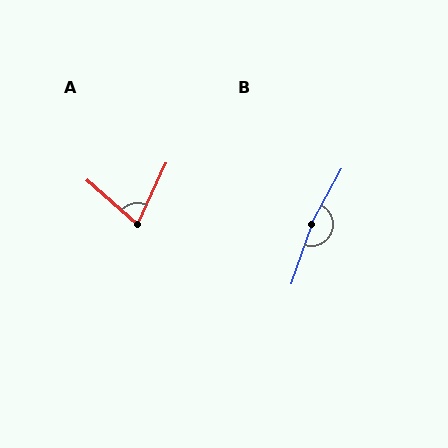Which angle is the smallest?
A, at approximately 73 degrees.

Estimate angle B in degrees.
Approximately 170 degrees.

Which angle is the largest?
B, at approximately 170 degrees.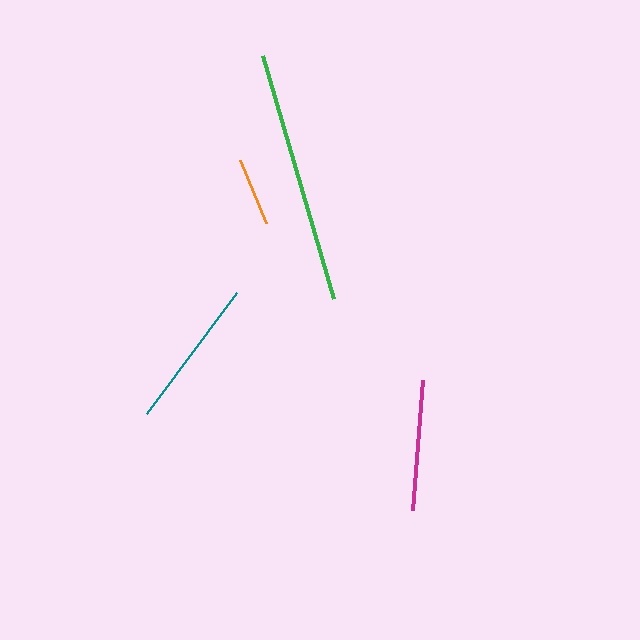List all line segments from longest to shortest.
From longest to shortest: green, teal, magenta, orange.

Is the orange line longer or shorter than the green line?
The green line is longer than the orange line.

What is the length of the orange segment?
The orange segment is approximately 68 pixels long.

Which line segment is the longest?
The green line is the longest at approximately 253 pixels.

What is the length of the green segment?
The green segment is approximately 253 pixels long.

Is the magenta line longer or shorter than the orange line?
The magenta line is longer than the orange line.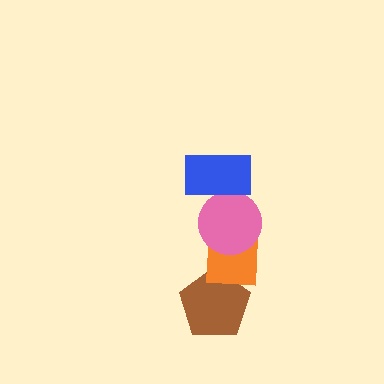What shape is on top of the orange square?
The pink circle is on top of the orange square.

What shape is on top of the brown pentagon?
The orange square is on top of the brown pentagon.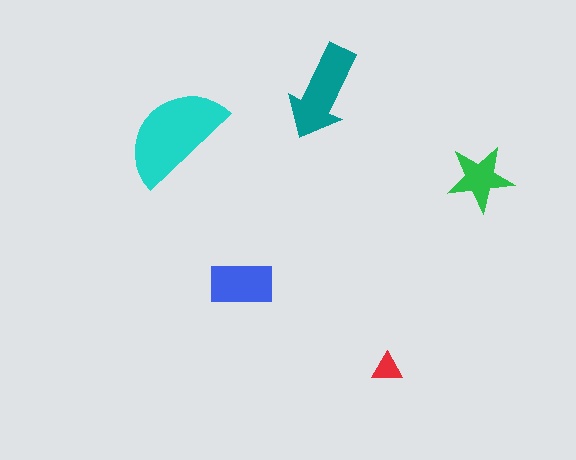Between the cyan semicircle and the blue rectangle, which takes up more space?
The cyan semicircle.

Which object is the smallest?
The red triangle.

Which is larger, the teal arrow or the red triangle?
The teal arrow.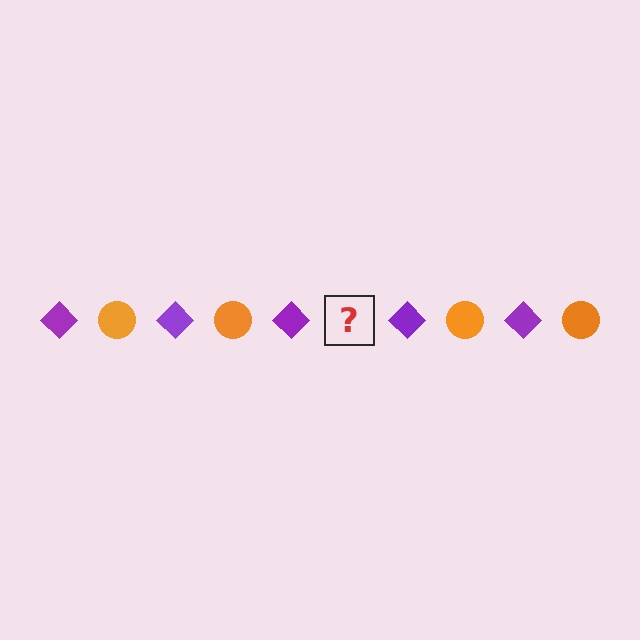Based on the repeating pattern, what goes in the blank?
The blank should be an orange circle.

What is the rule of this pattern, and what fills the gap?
The rule is that the pattern alternates between purple diamond and orange circle. The gap should be filled with an orange circle.